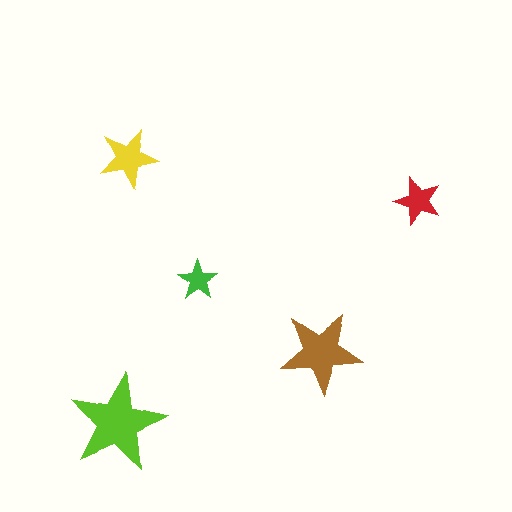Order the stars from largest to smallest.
the lime one, the brown one, the yellow one, the red one, the green one.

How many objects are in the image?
There are 5 objects in the image.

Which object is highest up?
The yellow star is topmost.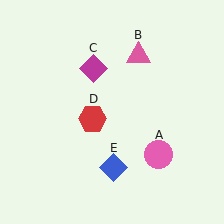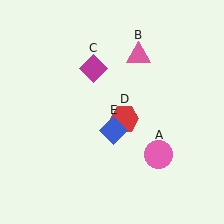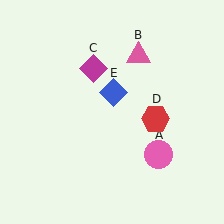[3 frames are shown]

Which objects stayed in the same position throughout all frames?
Pink circle (object A) and pink triangle (object B) and magenta diamond (object C) remained stationary.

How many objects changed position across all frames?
2 objects changed position: red hexagon (object D), blue diamond (object E).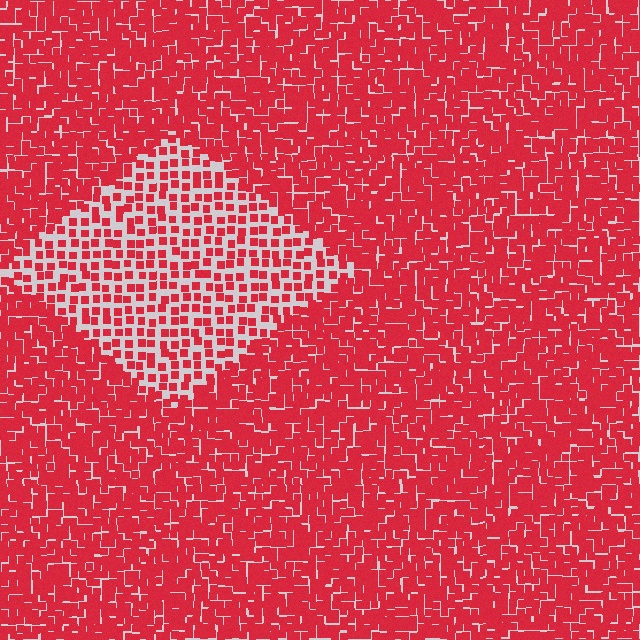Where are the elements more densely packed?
The elements are more densely packed outside the diamond boundary.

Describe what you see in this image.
The image contains small red elements arranged at two different densities. A diamond-shaped region is visible where the elements are less densely packed than the surrounding area.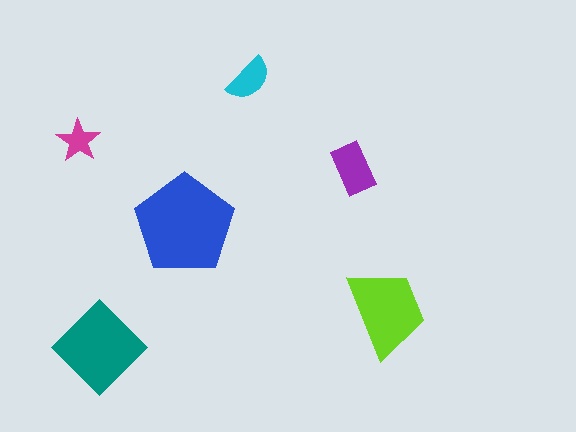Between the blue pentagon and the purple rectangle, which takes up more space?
The blue pentagon.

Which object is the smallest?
The magenta star.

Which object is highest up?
The cyan semicircle is topmost.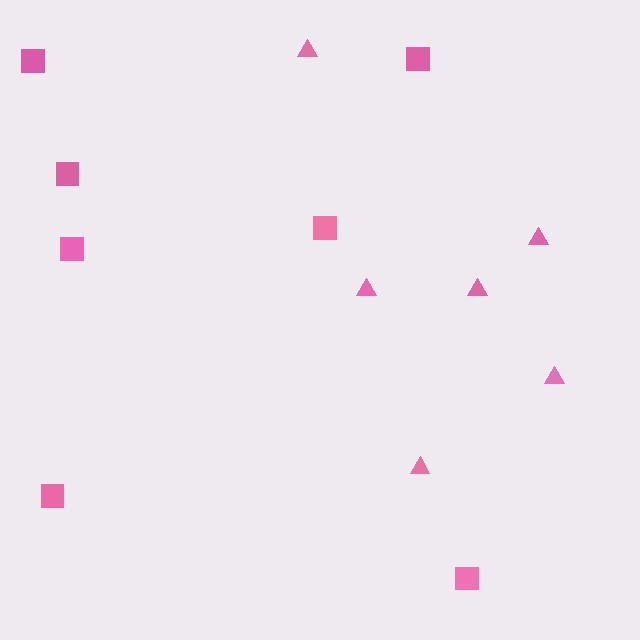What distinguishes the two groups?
There are 2 groups: one group of triangles (6) and one group of squares (7).